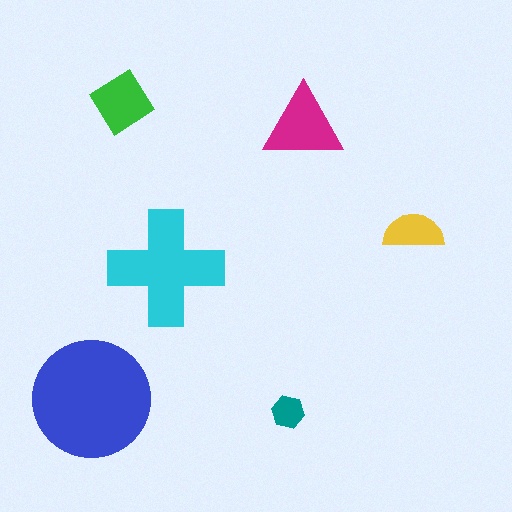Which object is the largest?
The blue circle.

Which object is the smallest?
The teal hexagon.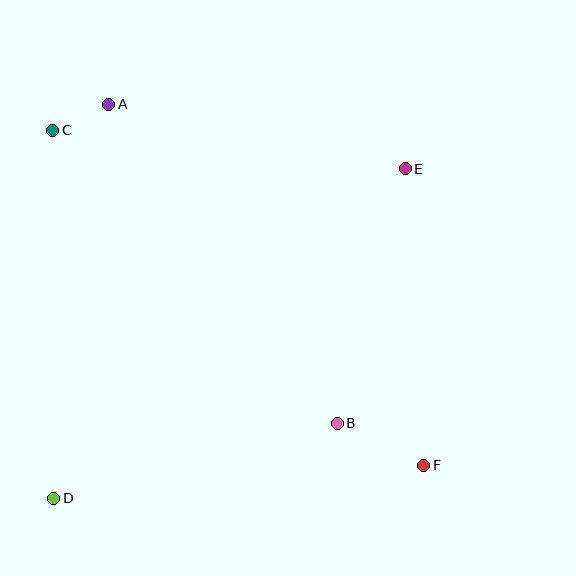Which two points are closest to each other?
Points A and C are closest to each other.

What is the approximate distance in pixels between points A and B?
The distance between A and B is approximately 393 pixels.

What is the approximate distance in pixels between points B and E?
The distance between B and E is approximately 263 pixels.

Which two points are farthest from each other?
Points C and F are farthest from each other.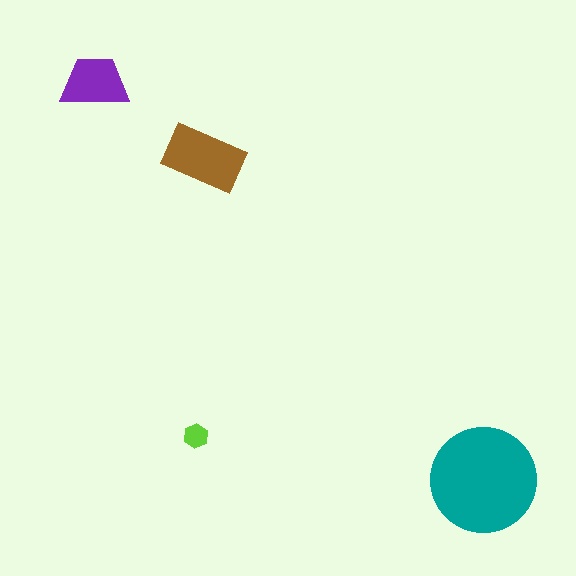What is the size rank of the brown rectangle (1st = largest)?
2nd.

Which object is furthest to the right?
The teal circle is rightmost.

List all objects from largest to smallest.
The teal circle, the brown rectangle, the purple trapezoid, the lime hexagon.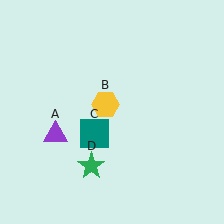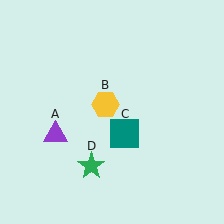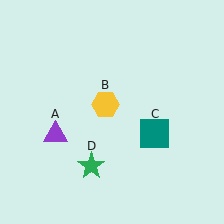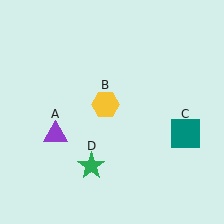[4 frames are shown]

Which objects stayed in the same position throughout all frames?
Purple triangle (object A) and yellow hexagon (object B) and green star (object D) remained stationary.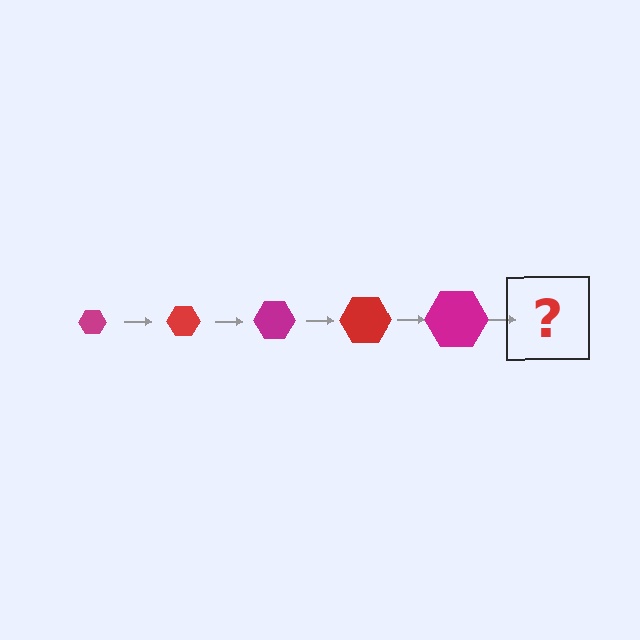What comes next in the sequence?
The next element should be a red hexagon, larger than the previous one.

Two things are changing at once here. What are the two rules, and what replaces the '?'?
The two rules are that the hexagon grows larger each step and the color cycles through magenta and red. The '?' should be a red hexagon, larger than the previous one.